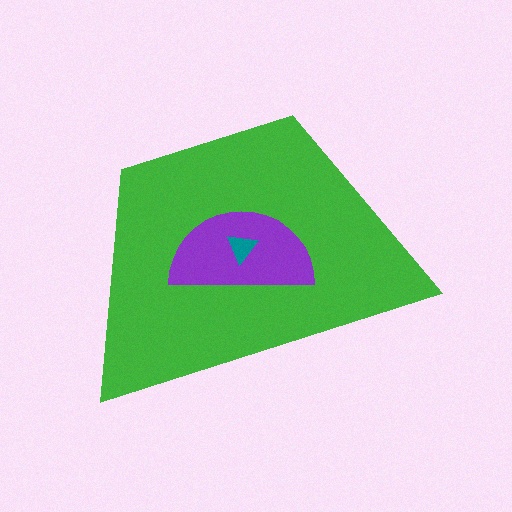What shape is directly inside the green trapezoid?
The purple semicircle.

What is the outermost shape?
The green trapezoid.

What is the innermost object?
The teal triangle.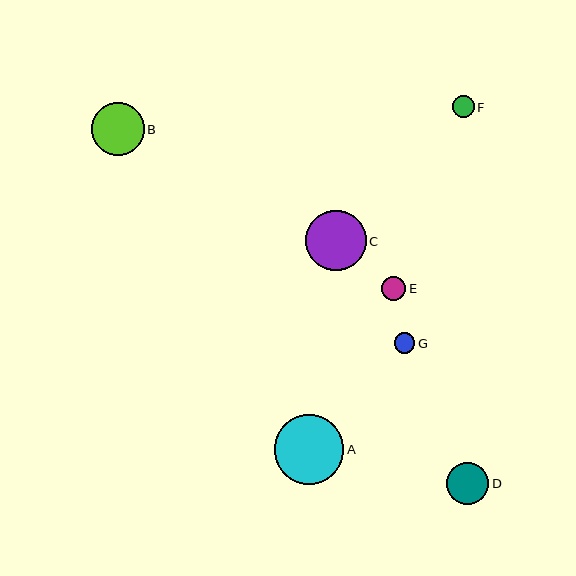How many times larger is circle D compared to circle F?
Circle D is approximately 1.9 times the size of circle F.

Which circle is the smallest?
Circle G is the smallest with a size of approximately 21 pixels.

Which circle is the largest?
Circle A is the largest with a size of approximately 69 pixels.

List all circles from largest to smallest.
From largest to smallest: A, C, B, D, E, F, G.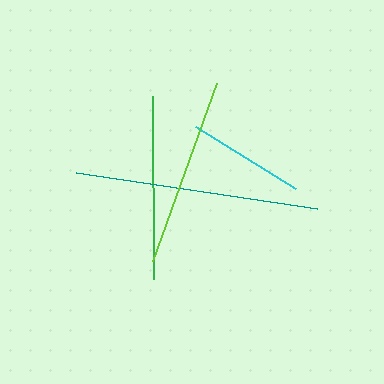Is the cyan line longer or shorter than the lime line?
The lime line is longer than the cyan line.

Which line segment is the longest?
The teal line is the longest at approximately 243 pixels.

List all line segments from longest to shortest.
From longest to shortest: teal, lime, green, cyan.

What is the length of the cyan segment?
The cyan segment is approximately 118 pixels long.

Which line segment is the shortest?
The cyan line is the shortest at approximately 118 pixels.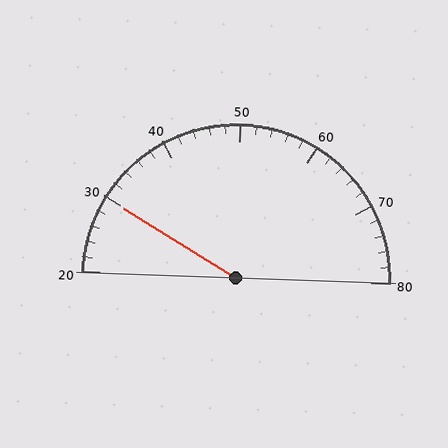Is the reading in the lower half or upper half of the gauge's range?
The reading is in the lower half of the range (20 to 80).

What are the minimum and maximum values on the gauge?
The gauge ranges from 20 to 80.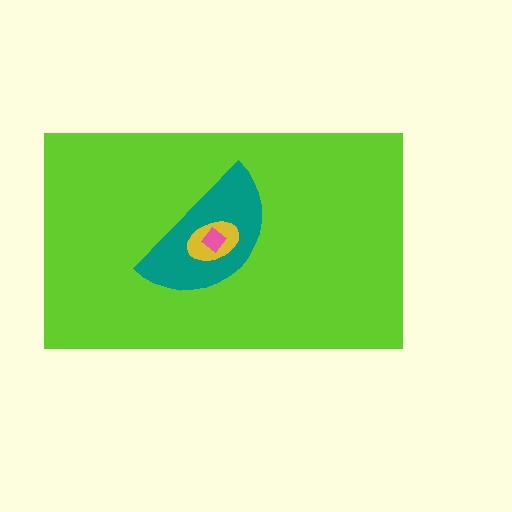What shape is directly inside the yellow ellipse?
The pink diamond.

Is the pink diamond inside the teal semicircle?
Yes.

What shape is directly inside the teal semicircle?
The yellow ellipse.